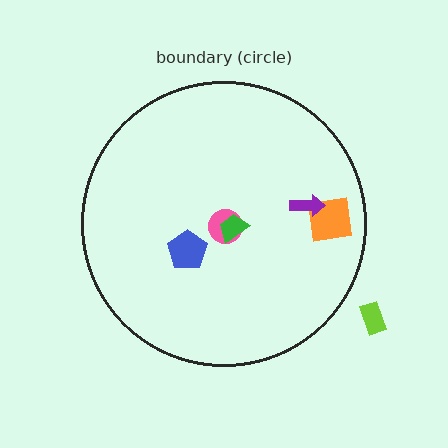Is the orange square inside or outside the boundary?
Inside.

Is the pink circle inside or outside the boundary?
Inside.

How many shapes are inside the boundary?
5 inside, 1 outside.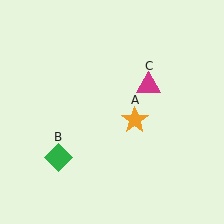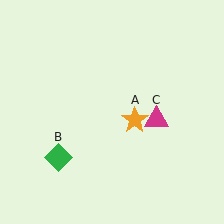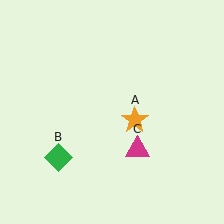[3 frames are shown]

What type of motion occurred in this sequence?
The magenta triangle (object C) rotated clockwise around the center of the scene.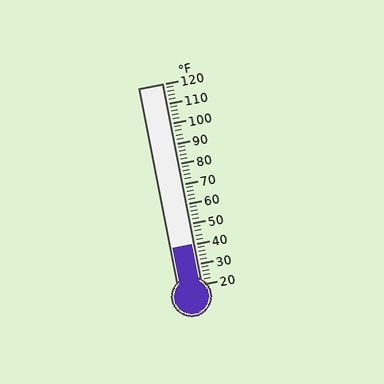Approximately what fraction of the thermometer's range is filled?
The thermometer is filled to approximately 20% of its range.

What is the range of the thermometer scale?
The thermometer scale ranges from 20°F to 120°F.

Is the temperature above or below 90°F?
The temperature is below 90°F.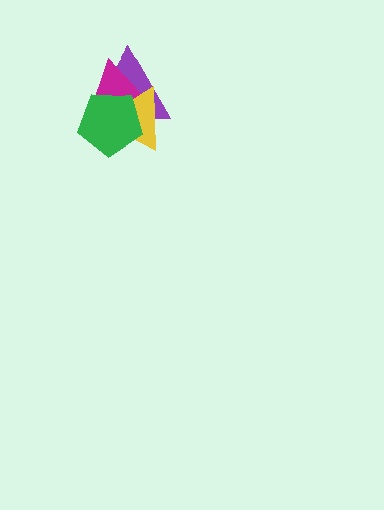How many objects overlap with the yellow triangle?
3 objects overlap with the yellow triangle.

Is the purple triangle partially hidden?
Yes, it is partially covered by another shape.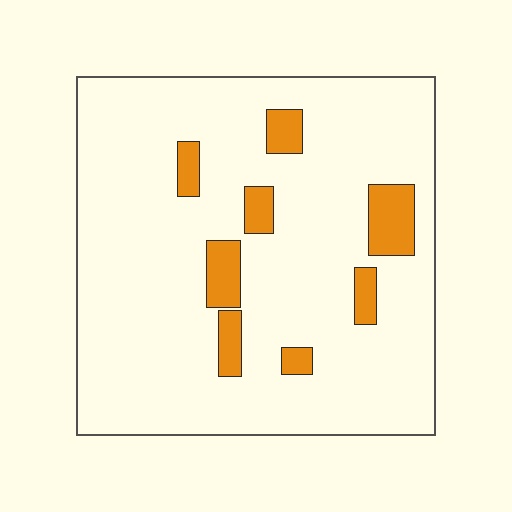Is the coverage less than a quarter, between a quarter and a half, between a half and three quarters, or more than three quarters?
Less than a quarter.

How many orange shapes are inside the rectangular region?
8.